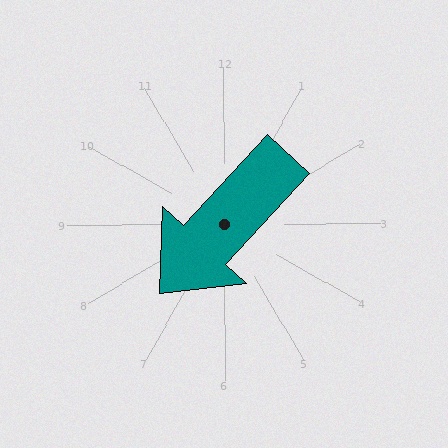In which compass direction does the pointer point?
Southwest.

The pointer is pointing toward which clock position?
Roughly 7 o'clock.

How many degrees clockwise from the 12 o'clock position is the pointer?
Approximately 223 degrees.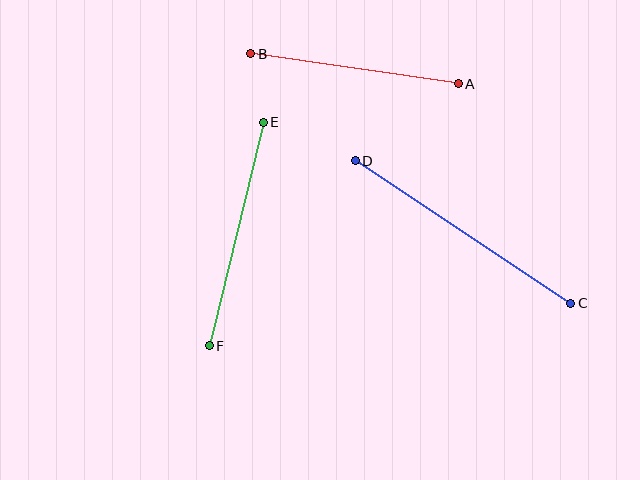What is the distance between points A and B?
The distance is approximately 210 pixels.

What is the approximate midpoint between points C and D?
The midpoint is at approximately (463, 232) pixels.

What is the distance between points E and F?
The distance is approximately 230 pixels.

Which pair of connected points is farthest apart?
Points C and D are farthest apart.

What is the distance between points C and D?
The distance is approximately 258 pixels.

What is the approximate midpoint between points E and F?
The midpoint is at approximately (236, 234) pixels.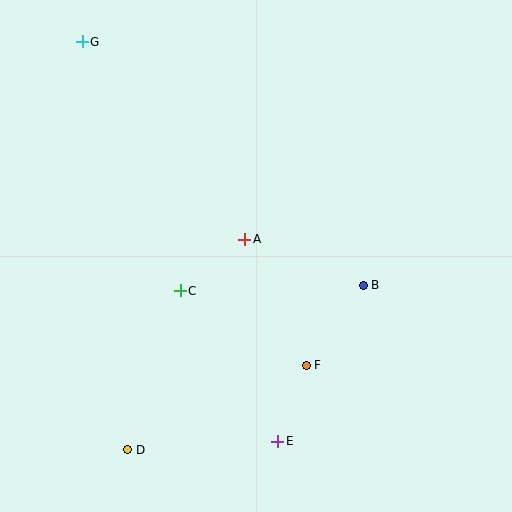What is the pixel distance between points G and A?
The distance between G and A is 256 pixels.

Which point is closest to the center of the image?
Point A at (245, 239) is closest to the center.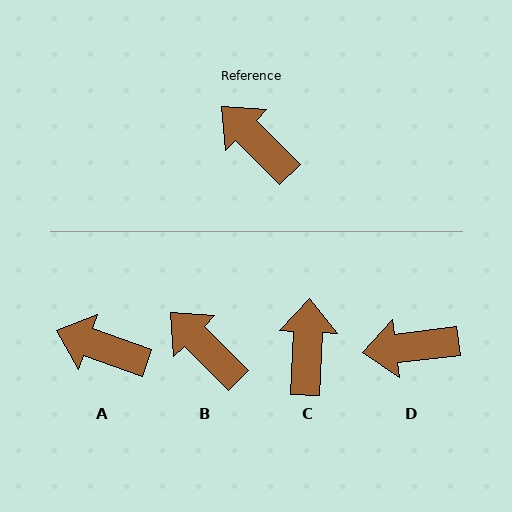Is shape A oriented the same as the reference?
No, it is off by about 25 degrees.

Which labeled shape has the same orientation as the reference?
B.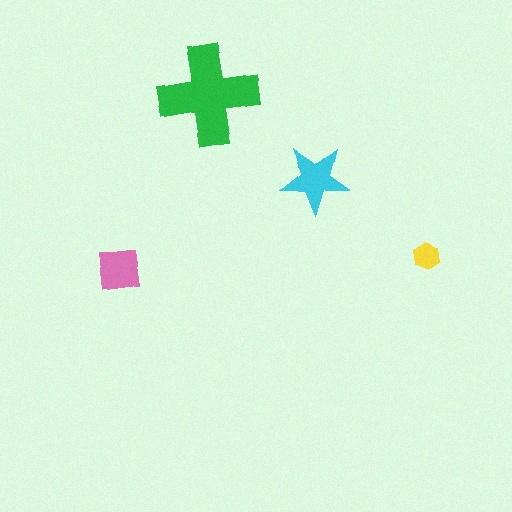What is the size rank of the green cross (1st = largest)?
1st.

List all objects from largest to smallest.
The green cross, the cyan star, the pink square, the yellow hexagon.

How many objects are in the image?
There are 4 objects in the image.